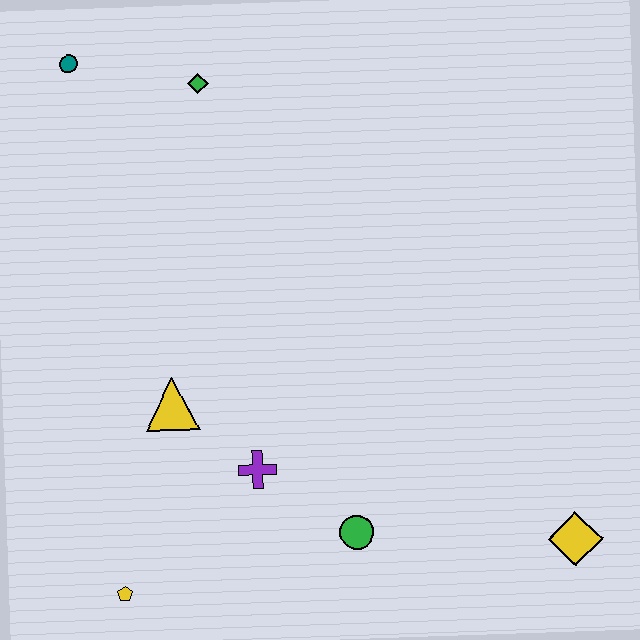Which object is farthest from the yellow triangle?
The yellow diamond is farthest from the yellow triangle.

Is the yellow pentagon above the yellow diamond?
No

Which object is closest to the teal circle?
The green diamond is closest to the teal circle.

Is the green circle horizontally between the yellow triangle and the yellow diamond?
Yes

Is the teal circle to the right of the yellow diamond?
No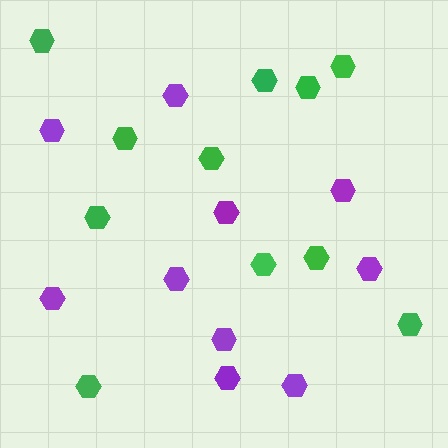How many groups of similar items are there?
There are 2 groups: one group of purple hexagons (10) and one group of green hexagons (11).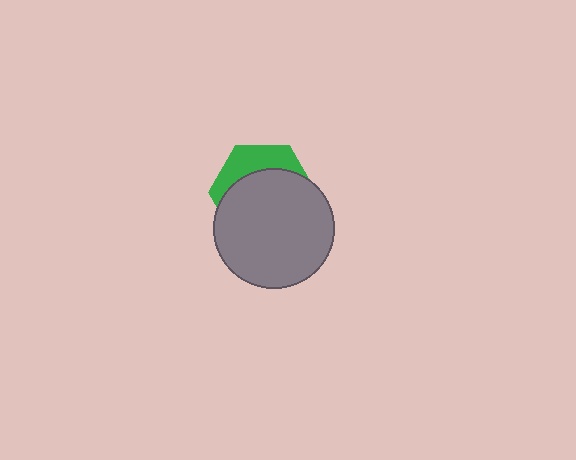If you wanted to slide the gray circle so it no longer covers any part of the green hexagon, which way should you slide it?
Slide it down — that is the most direct way to separate the two shapes.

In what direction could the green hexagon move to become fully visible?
The green hexagon could move up. That would shift it out from behind the gray circle entirely.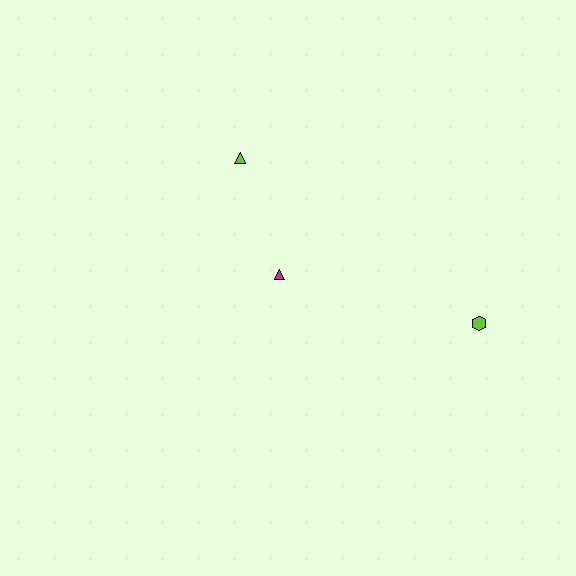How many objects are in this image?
There are 3 objects.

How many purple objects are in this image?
There are no purple objects.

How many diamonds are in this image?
There are no diamonds.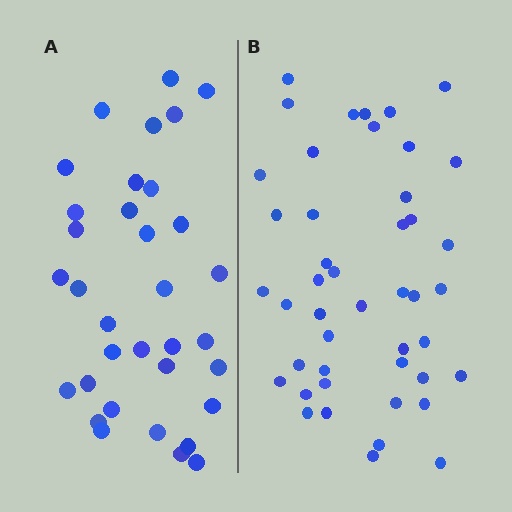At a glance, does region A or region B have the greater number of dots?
Region B (the right region) has more dots.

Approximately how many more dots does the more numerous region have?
Region B has roughly 12 or so more dots than region A.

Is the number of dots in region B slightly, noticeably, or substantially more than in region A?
Region B has noticeably more, but not dramatically so. The ratio is roughly 1.3 to 1.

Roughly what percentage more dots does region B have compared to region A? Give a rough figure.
About 30% more.